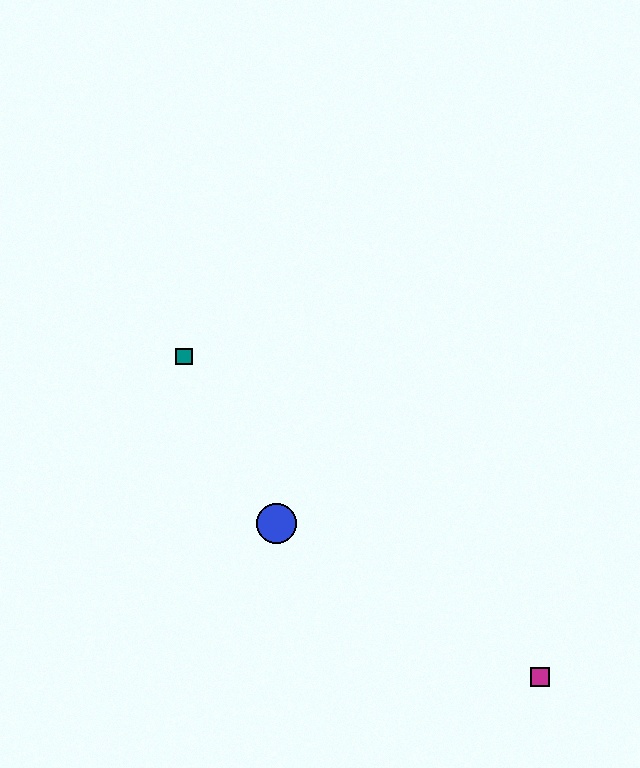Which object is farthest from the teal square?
The magenta square is farthest from the teal square.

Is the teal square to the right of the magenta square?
No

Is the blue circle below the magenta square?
No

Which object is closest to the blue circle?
The teal square is closest to the blue circle.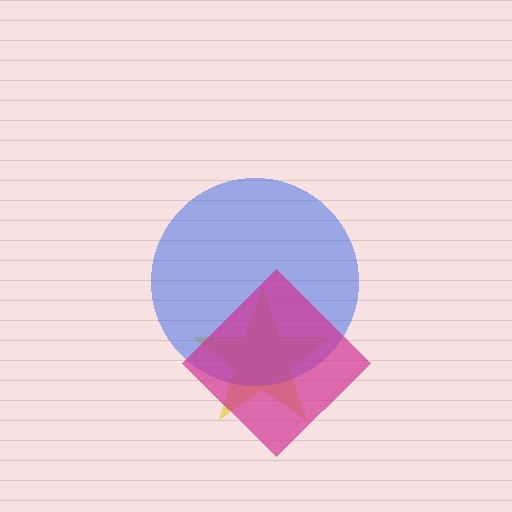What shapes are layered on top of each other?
The layered shapes are: a yellow star, a blue circle, a magenta diamond.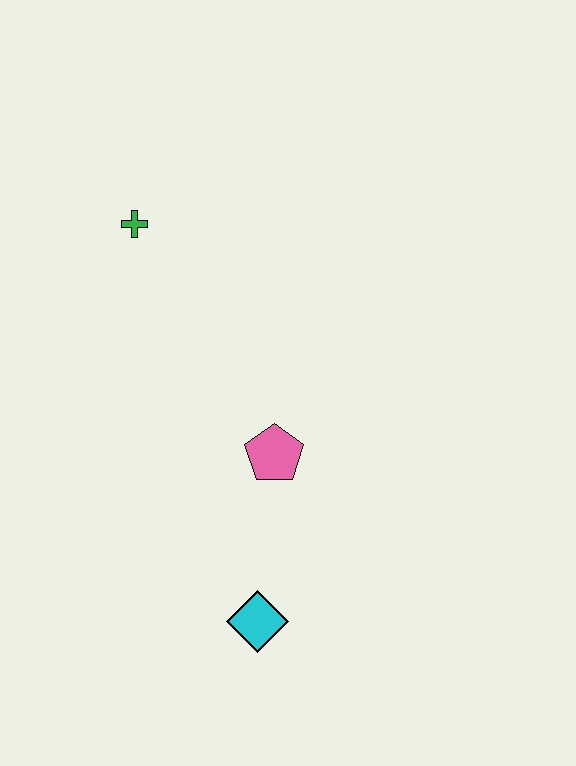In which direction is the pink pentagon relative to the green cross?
The pink pentagon is below the green cross.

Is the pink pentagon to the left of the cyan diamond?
No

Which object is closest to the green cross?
The pink pentagon is closest to the green cross.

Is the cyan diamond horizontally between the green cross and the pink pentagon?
Yes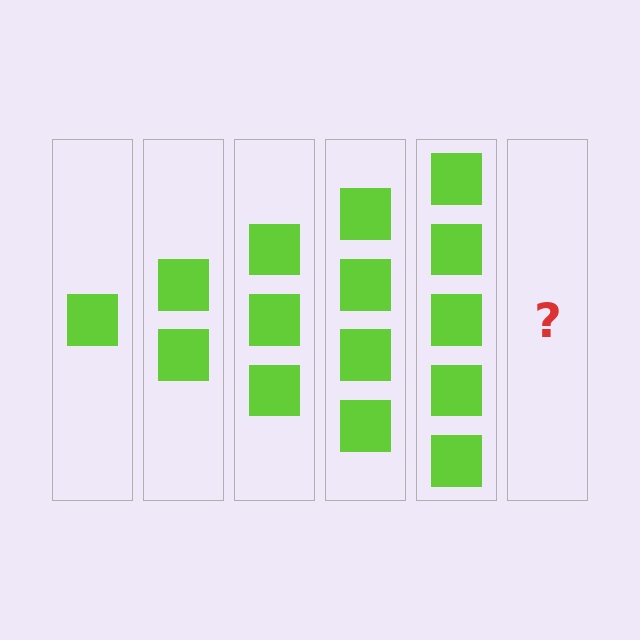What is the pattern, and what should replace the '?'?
The pattern is that each step adds one more square. The '?' should be 6 squares.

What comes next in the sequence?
The next element should be 6 squares.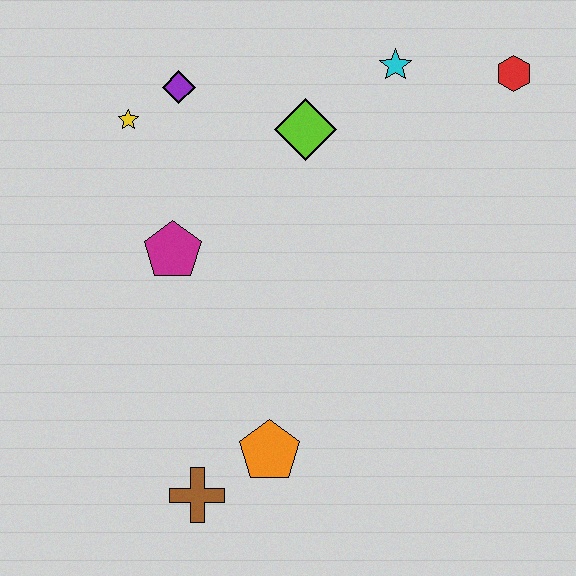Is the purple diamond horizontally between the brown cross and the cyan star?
No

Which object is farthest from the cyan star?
The brown cross is farthest from the cyan star.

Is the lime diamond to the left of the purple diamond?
No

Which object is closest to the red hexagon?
The cyan star is closest to the red hexagon.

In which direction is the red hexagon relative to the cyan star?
The red hexagon is to the right of the cyan star.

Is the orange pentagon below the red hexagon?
Yes